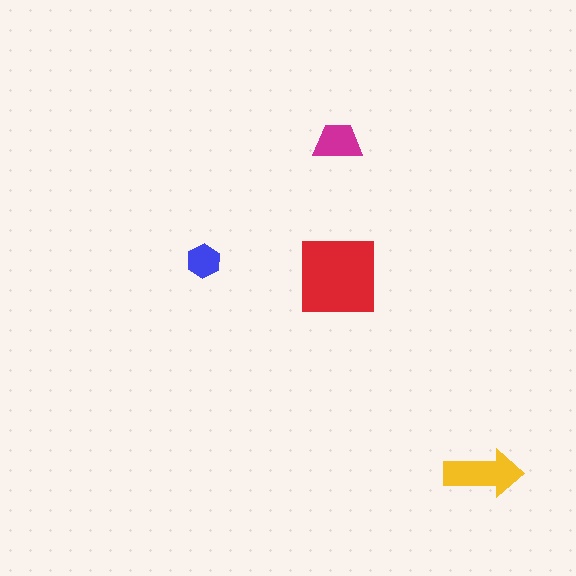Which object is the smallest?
The blue hexagon.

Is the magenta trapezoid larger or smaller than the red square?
Smaller.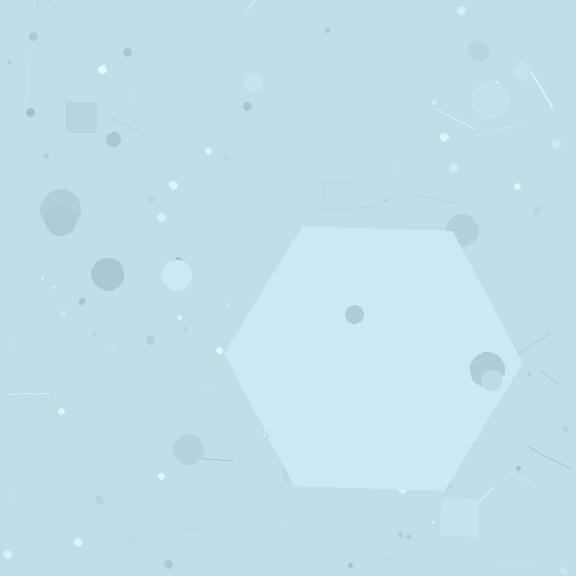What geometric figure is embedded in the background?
A hexagon is embedded in the background.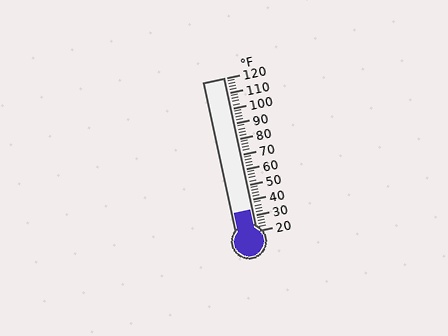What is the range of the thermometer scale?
The thermometer scale ranges from 20°F to 120°F.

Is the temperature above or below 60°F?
The temperature is below 60°F.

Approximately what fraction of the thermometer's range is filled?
The thermometer is filled to approximately 15% of its range.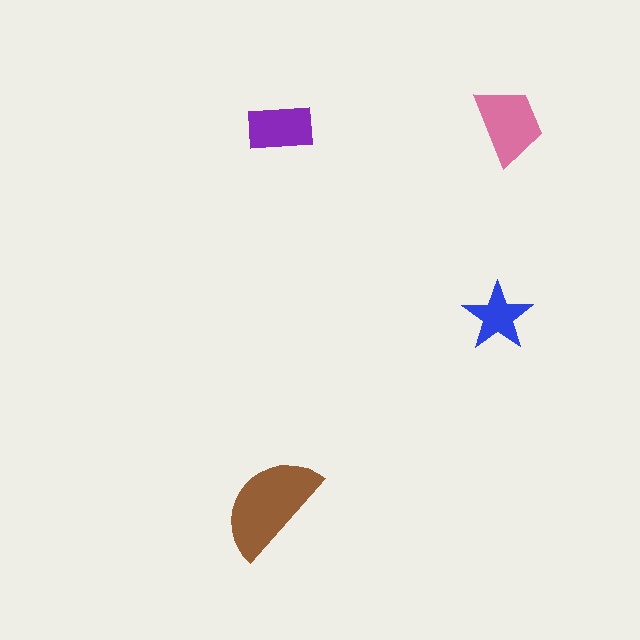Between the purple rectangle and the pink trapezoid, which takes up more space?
The pink trapezoid.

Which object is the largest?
The brown semicircle.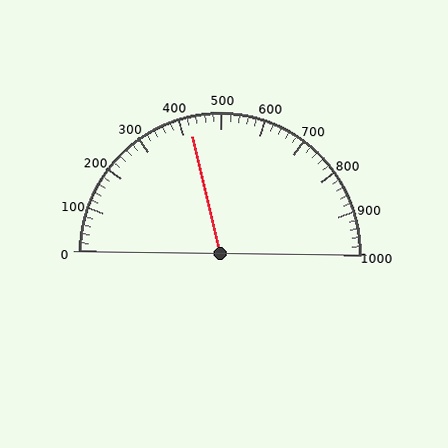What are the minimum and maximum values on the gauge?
The gauge ranges from 0 to 1000.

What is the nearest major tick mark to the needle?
The nearest major tick mark is 400.